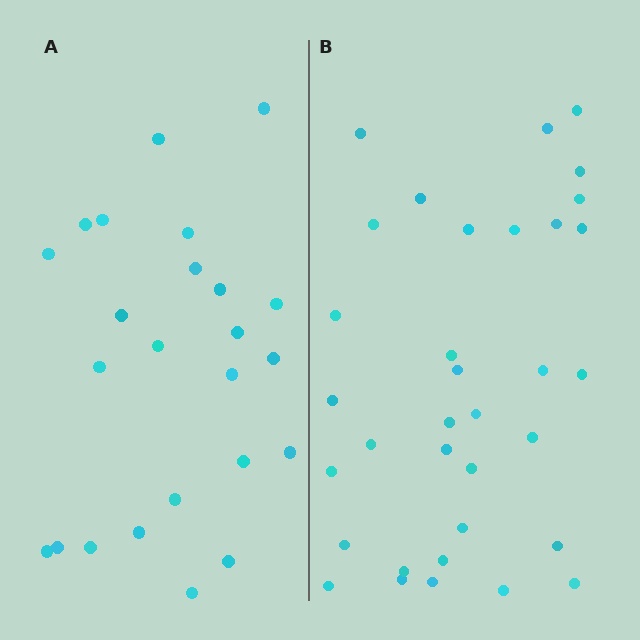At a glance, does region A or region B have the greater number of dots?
Region B (the right region) has more dots.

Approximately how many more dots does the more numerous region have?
Region B has roughly 10 or so more dots than region A.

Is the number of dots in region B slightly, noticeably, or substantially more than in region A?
Region B has noticeably more, but not dramatically so. The ratio is roughly 1.4 to 1.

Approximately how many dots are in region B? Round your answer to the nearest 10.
About 30 dots. (The exact count is 34, which rounds to 30.)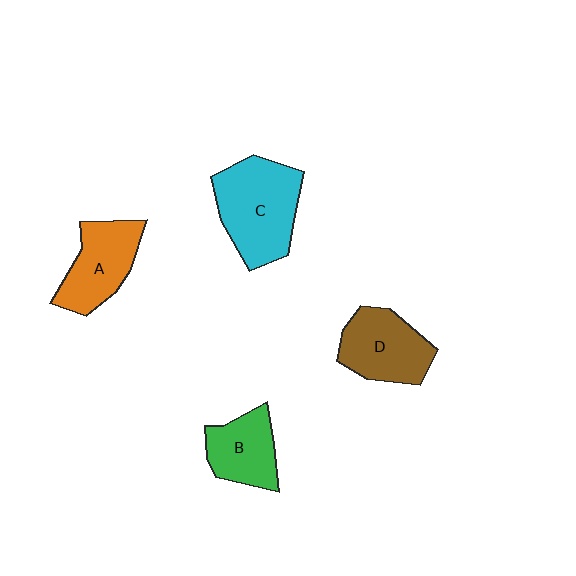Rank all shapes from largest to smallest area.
From largest to smallest: C (cyan), D (brown), A (orange), B (green).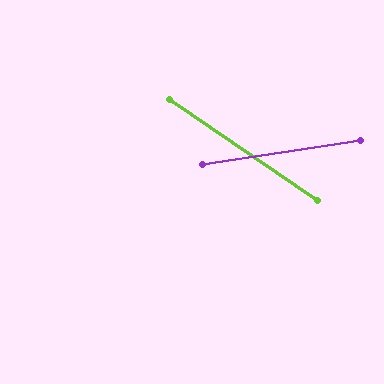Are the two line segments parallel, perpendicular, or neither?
Neither parallel nor perpendicular — they differ by about 43°.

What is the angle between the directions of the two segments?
Approximately 43 degrees.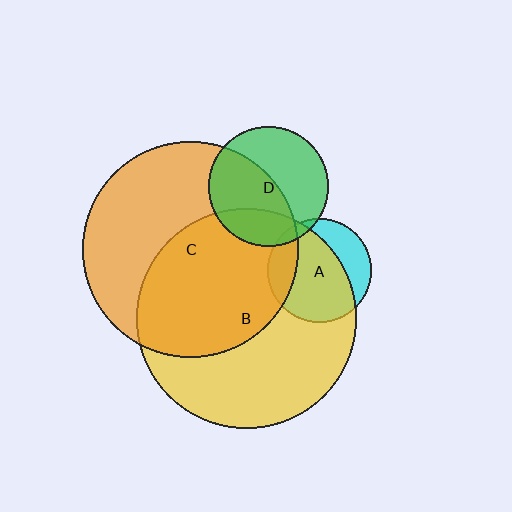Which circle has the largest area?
Circle B (yellow).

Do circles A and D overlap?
Yes.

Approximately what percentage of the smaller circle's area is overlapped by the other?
Approximately 5%.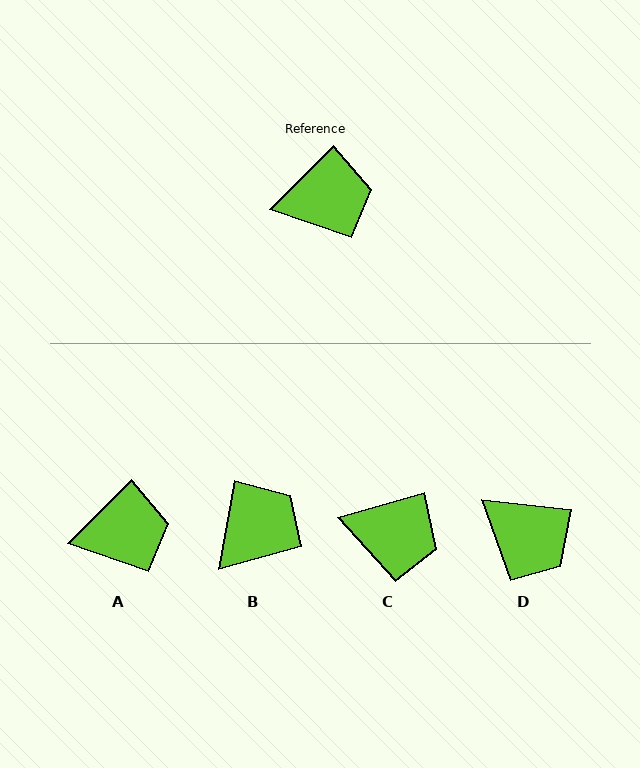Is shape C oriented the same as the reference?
No, it is off by about 29 degrees.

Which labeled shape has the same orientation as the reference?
A.